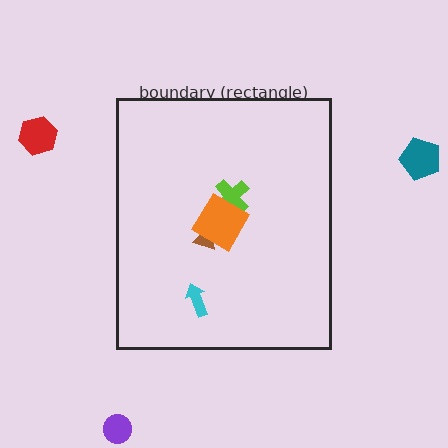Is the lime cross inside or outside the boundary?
Inside.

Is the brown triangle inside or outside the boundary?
Inside.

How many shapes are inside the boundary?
4 inside, 3 outside.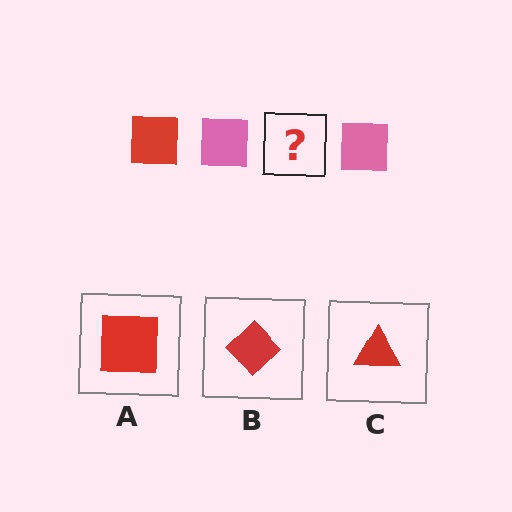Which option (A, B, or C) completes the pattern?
A.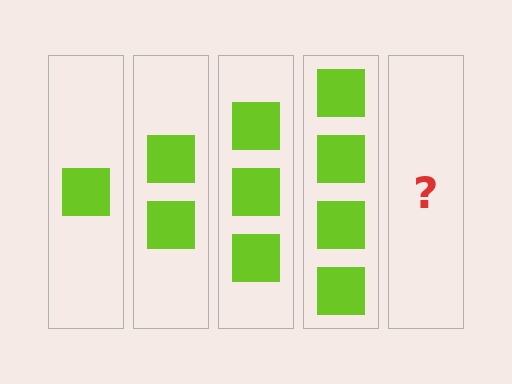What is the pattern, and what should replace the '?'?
The pattern is that each step adds one more square. The '?' should be 5 squares.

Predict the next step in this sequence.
The next step is 5 squares.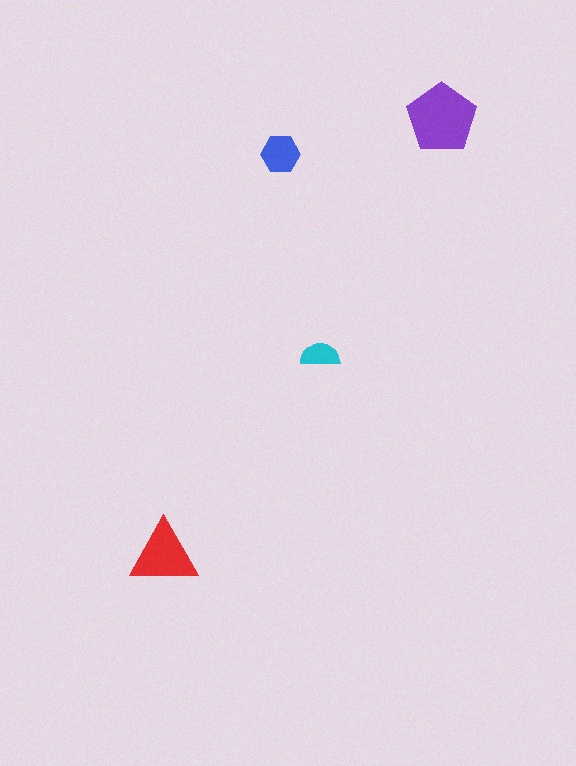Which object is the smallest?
The cyan semicircle.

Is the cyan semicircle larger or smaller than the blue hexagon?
Smaller.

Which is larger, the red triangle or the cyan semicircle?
The red triangle.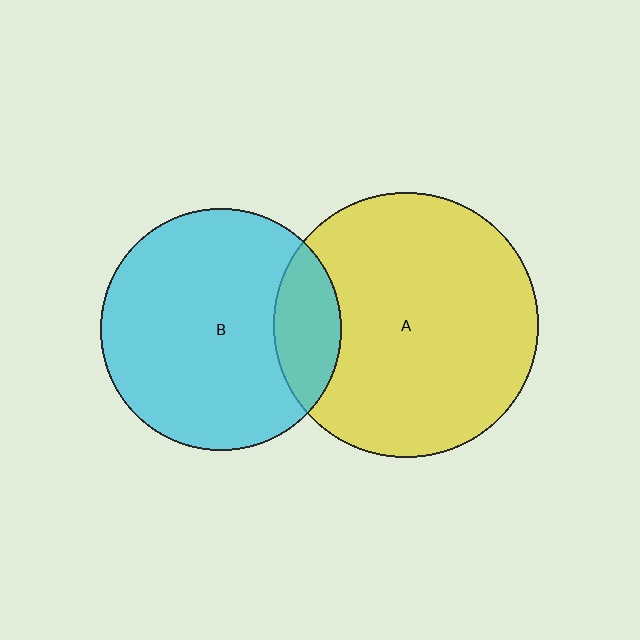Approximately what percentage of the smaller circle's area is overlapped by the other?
Approximately 20%.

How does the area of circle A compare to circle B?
Approximately 1.2 times.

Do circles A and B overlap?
Yes.